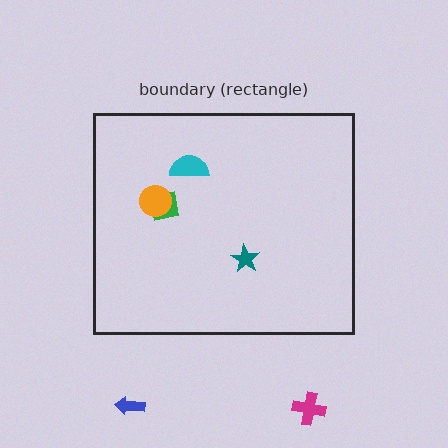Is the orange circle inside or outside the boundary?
Inside.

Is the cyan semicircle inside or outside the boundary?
Inside.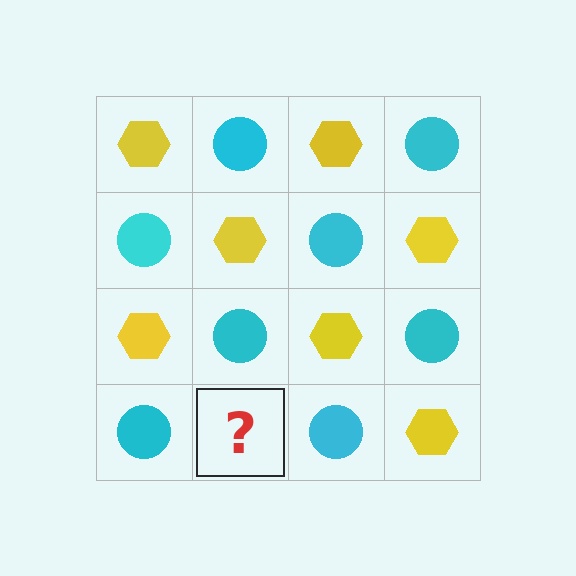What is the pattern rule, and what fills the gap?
The rule is that it alternates yellow hexagon and cyan circle in a checkerboard pattern. The gap should be filled with a yellow hexagon.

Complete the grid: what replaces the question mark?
The question mark should be replaced with a yellow hexagon.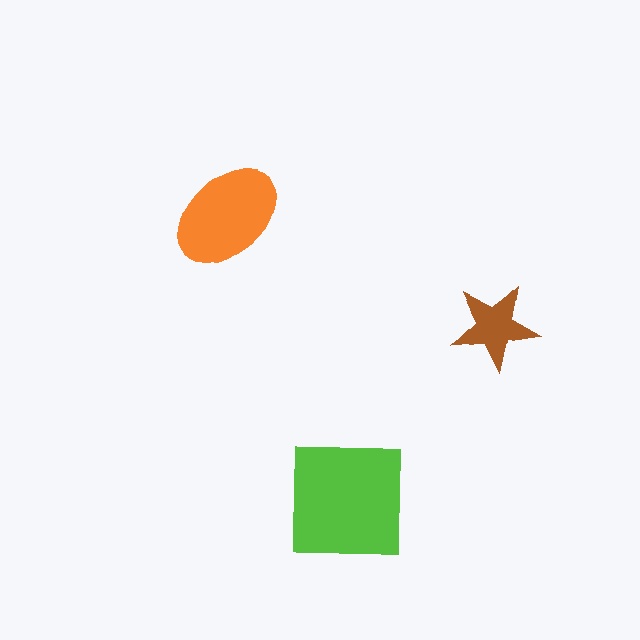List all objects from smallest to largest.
The brown star, the orange ellipse, the lime square.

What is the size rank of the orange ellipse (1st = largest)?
2nd.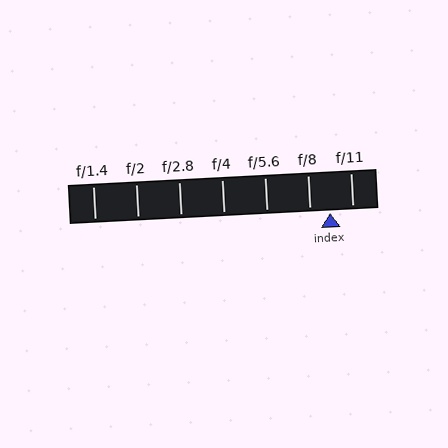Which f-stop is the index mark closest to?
The index mark is closest to f/8.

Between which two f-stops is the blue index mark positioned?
The index mark is between f/8 and f/11.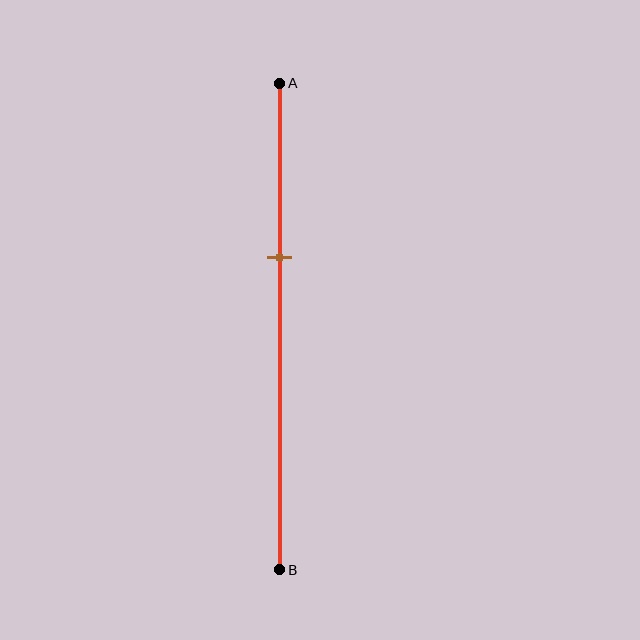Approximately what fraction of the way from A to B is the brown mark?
The brown mark is approximately 35% of the way from A to B.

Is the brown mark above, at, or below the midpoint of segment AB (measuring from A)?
The brown mark is above the midpoint of segment AB.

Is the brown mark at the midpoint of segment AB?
No, the mark is at about 35% from A, not at the 50% midpoint.